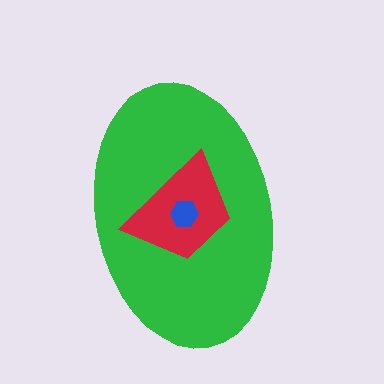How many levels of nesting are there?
3.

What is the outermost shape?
The green ellipse.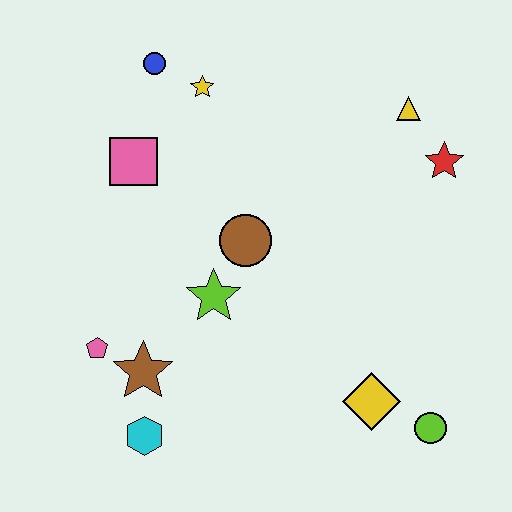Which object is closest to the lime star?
The brown circle is closest to the lime star.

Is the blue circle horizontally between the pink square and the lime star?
Yes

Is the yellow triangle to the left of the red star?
Yes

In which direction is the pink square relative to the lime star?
The pink square is above the lime star.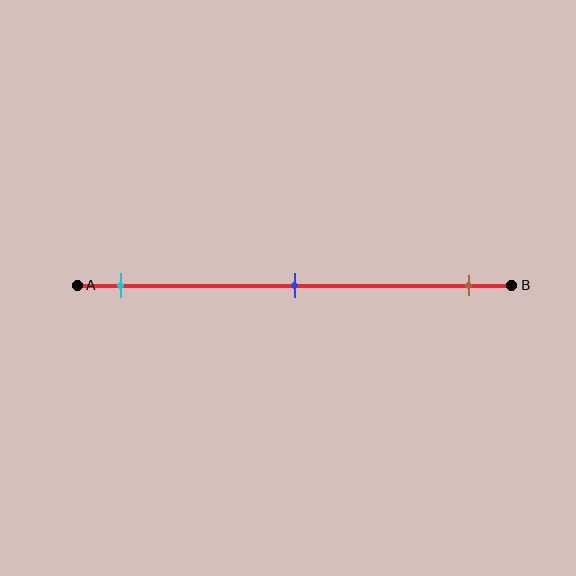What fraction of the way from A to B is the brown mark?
The brown mark is approximately 90% (0.9) of the way from A to B.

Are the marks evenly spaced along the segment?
Yes, the marks are approximately evenly spaced.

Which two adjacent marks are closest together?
The cyan and blue marks are the closest adjacent pair.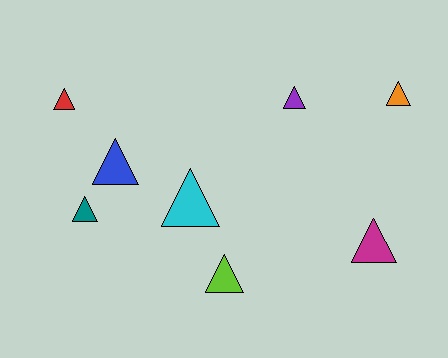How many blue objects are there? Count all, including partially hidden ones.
There is 1 blue object.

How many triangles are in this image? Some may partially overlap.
There are 8 triangles.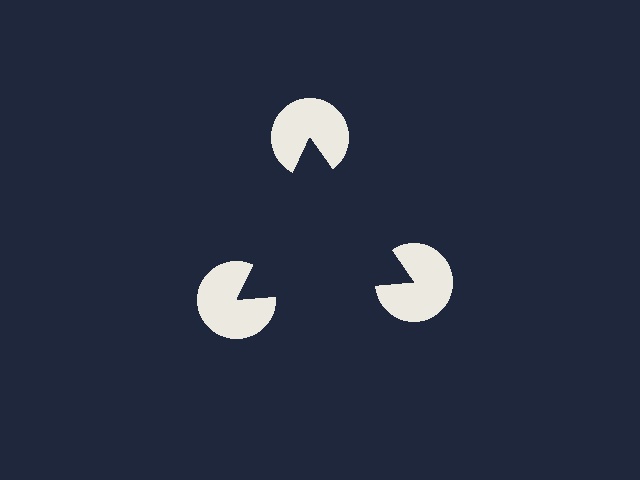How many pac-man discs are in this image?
There are 3 — one at each vertex of the illusory triangle.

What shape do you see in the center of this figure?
An illusory triangle — its edges are inferred from the aligned wedge cuts in the pac-man discs, not physically drawn.